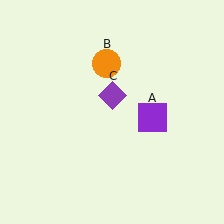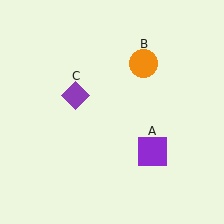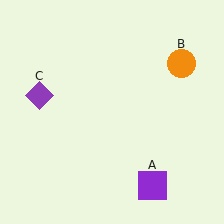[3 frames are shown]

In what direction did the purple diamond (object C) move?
The purple diamond (object C) moved left.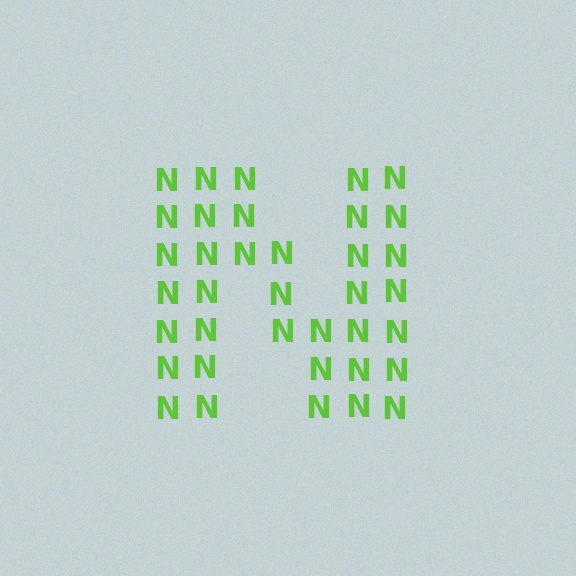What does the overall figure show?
The overall figure shows the letter N.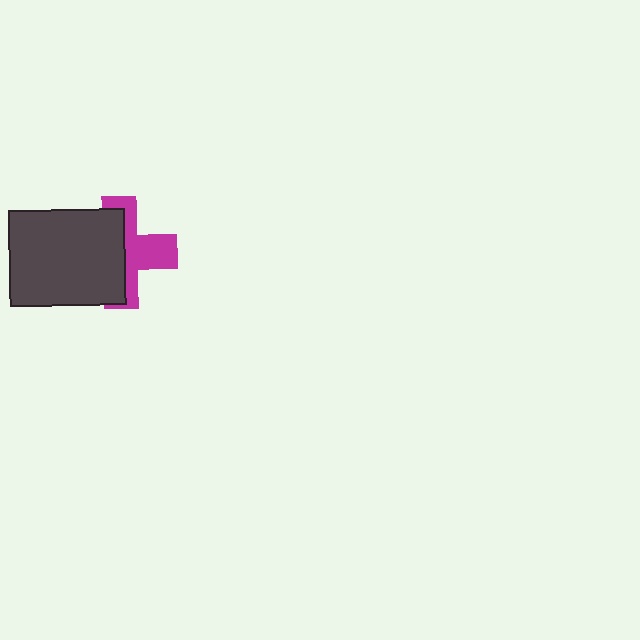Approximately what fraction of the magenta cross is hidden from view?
Roughly 54% of the magenta cross is hidden behind the dark gray rectangle.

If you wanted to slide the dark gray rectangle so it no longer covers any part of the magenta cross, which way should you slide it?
Slide it left — that is the most direct way to separate the two shapes.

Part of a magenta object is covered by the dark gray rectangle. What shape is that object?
It is a cross.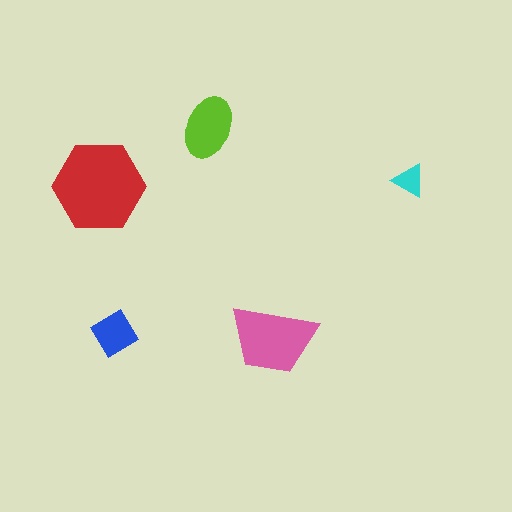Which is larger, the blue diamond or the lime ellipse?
The lime ellipse.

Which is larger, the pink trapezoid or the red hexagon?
The red hexagon.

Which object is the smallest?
The cyan triangle.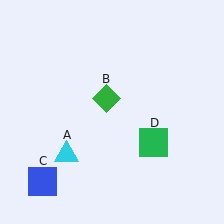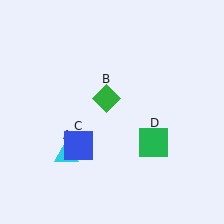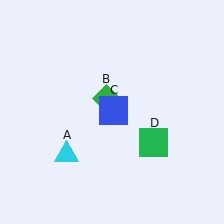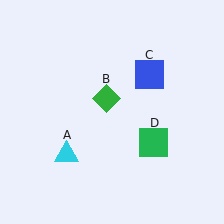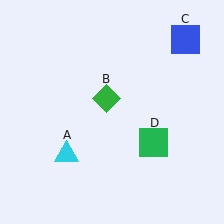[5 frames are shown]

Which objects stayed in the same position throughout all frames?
Cyan triangle (object A) and green diamond (object B) and green square (object D) remained stationary.